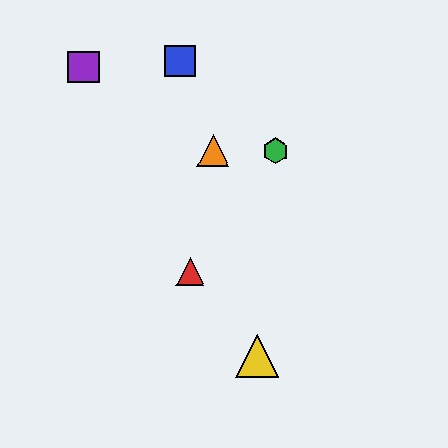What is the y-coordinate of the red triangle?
The red triangle is at y≈271.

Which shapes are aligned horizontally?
The green hexagon, the orange triangle are aligned horizontally.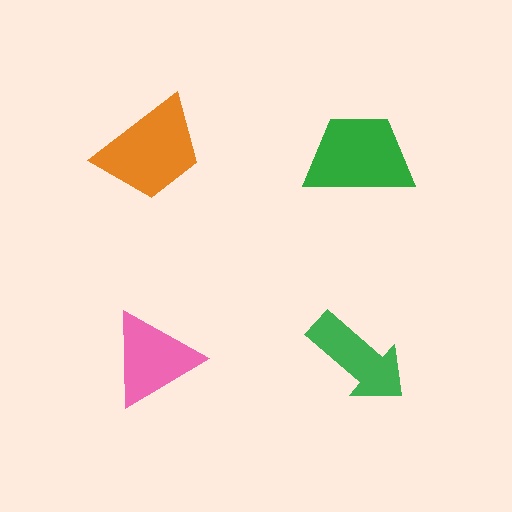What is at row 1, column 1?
An orange trapezoid.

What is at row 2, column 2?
A green arrow.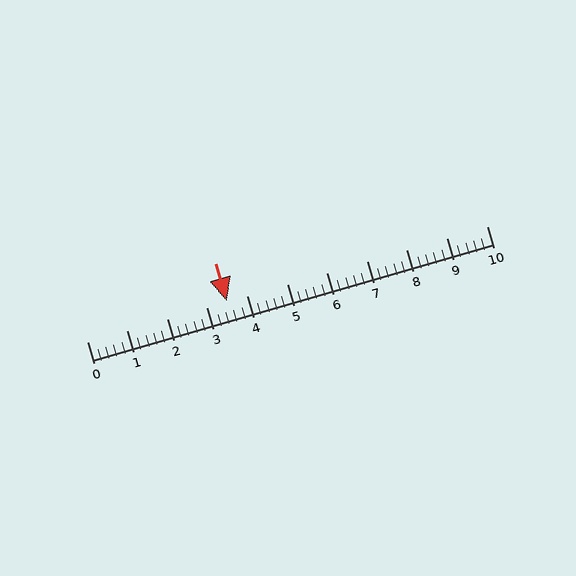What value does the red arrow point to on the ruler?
The red arrow points to approximately 3.5.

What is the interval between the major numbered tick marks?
The major tick marks are spaced 1 units apart.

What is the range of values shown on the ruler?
The ruler shows values from 0 to 10.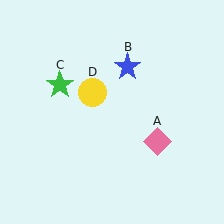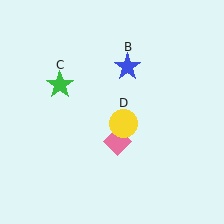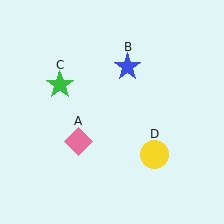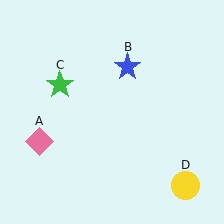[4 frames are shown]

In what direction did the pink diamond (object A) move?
The pink diamond (object A) moved left.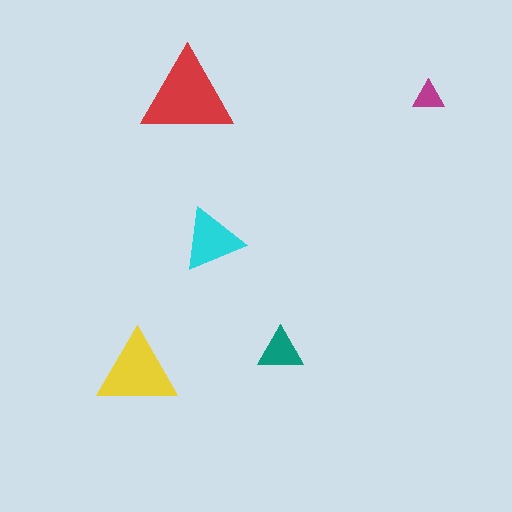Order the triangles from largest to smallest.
the red one, the yellow one, the cyan one, the teal one, the magenta one.